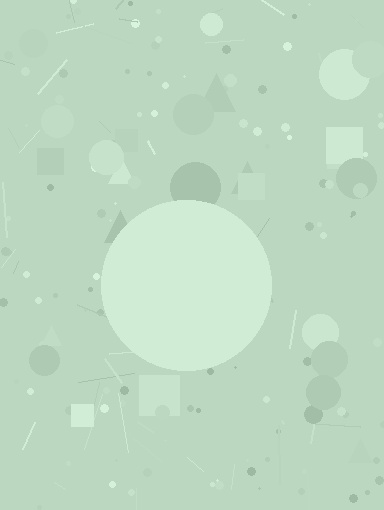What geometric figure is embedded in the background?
A circle is embedded in the background.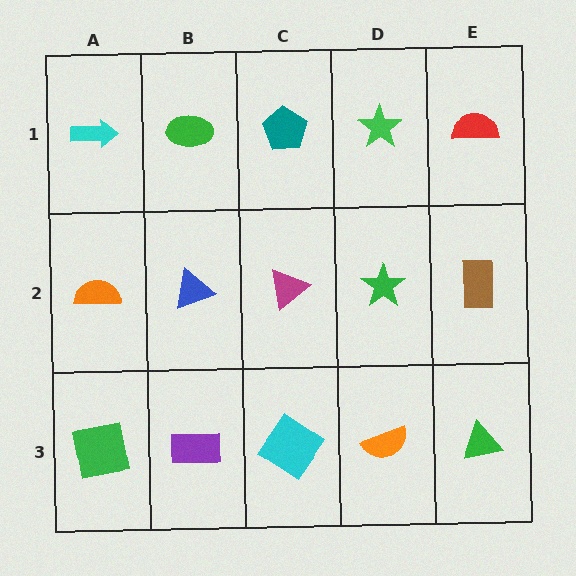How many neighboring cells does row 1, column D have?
3.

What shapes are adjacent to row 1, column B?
A blue triangle (row 2, column B), a cyan arrow (row 1, column A), a teal pentagon (row 1, column C).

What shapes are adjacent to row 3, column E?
A brown rectangle (row 2, column E), an orange semicircle (row 3, column D).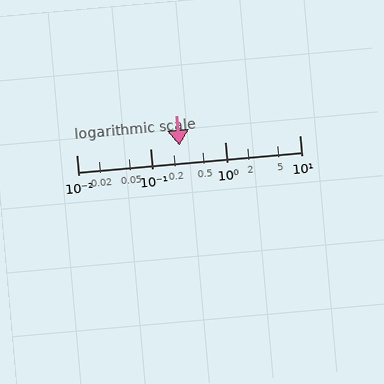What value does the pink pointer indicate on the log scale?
The pointer indicates approximately 0.24.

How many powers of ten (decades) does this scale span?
The scale spans 3 decades, from 0.01 to 10.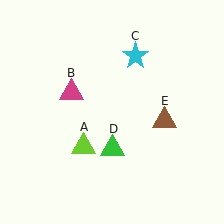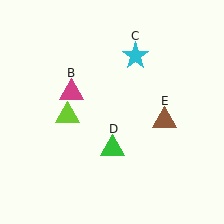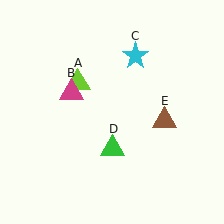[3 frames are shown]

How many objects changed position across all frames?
1 object changed position: lime triangle (object A).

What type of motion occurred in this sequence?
The lime triangle (object A) rotated clockwise around the center of the scene.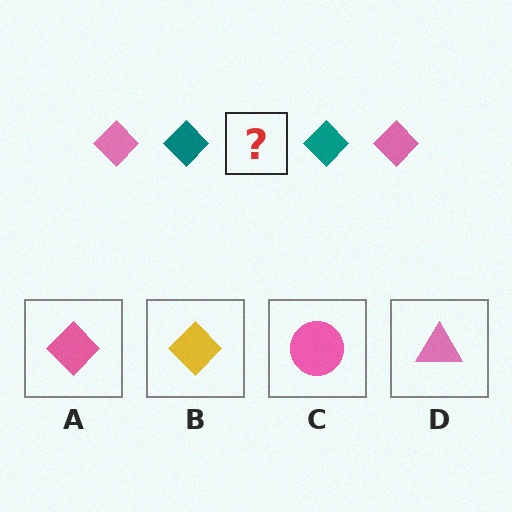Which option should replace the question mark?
Option A.